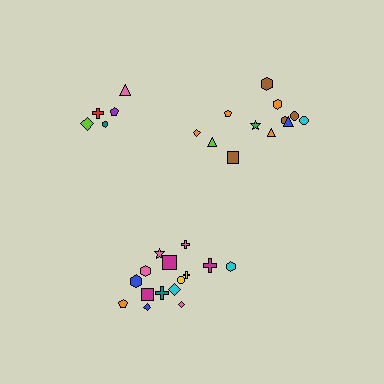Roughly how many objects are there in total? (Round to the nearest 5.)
Roughly 30 objects in total.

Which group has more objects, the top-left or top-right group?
The top-right group.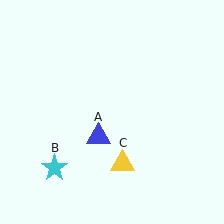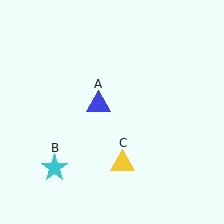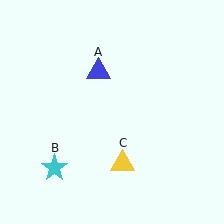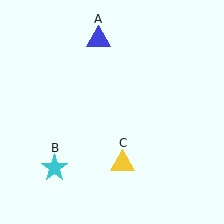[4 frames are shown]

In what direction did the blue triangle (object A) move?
The blue triangle (object A) moved up.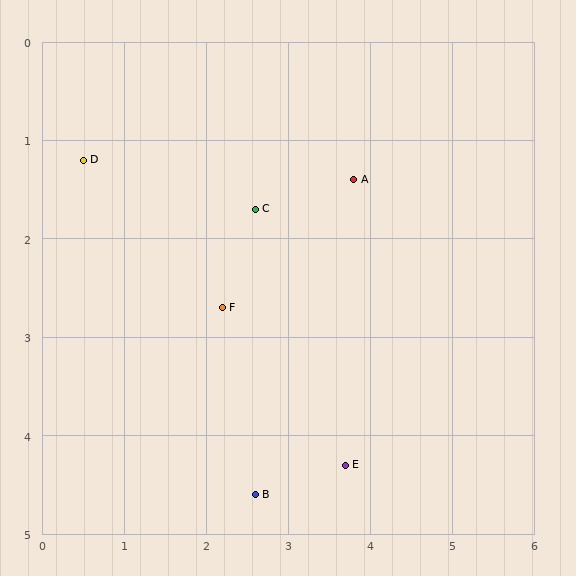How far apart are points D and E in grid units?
Points D and E are about 4.5 grid units apart.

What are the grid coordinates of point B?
Point B is at approximately (2.6, 4.6).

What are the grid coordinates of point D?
Point D is at approximately (0.5, 1.2).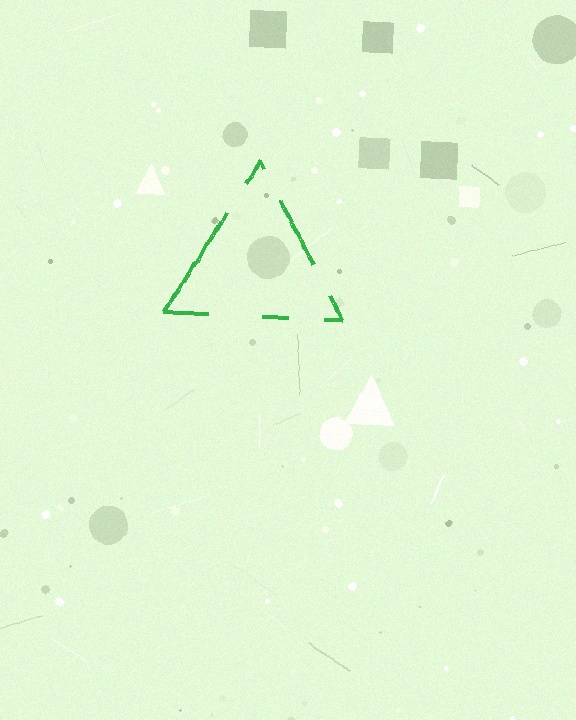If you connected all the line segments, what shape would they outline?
They would outline a triangle.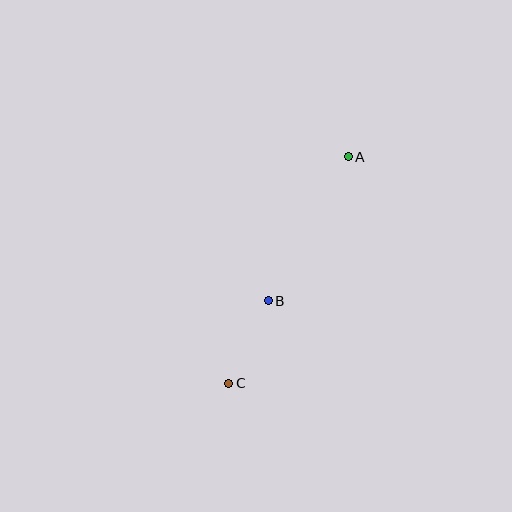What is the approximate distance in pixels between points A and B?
The distance between A and B is approximately 165 pixels.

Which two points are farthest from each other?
Points A and C are farthest from each other.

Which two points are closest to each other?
Points B and C are closest to each other.